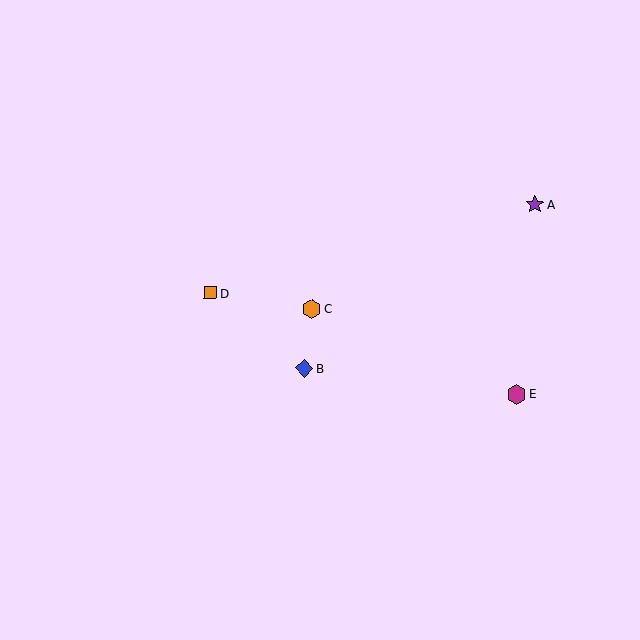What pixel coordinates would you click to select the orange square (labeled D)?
Click at (210, 293) to select the orange square D.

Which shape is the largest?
The magenta hexagon (labeled E) is the largest.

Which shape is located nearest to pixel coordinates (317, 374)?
The blue diamond (labeled B) at (304, 368) is nearest to that location.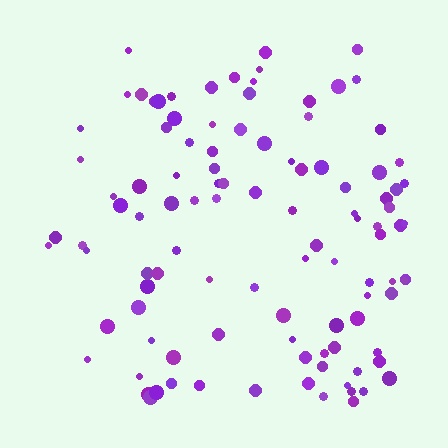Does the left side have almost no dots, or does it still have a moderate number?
Still a moderate number, just noticeably fewer than the right.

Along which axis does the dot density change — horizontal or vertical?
Horizontal.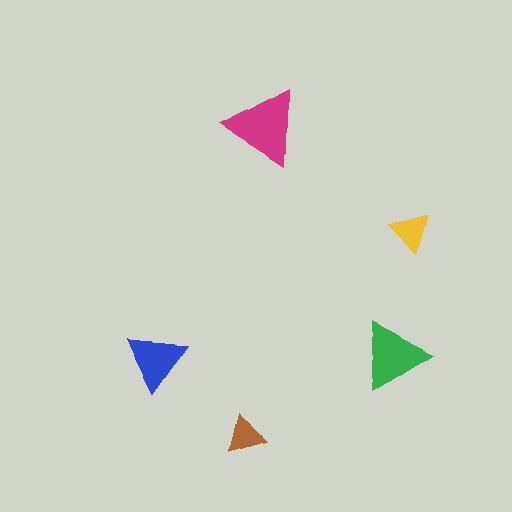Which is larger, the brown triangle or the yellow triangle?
The yellow one.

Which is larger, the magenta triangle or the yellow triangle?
The magenta one.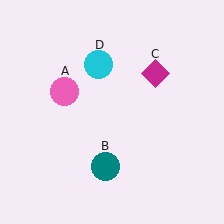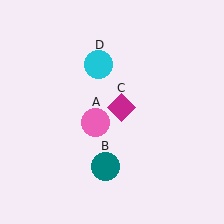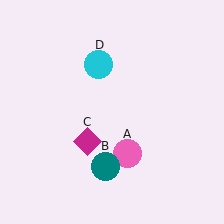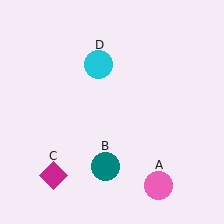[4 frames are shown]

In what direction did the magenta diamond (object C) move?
The magenta diamond (object C) moved down and to the left.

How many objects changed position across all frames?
2 objects changed position: pink circle (object A), magenta diamond (object C).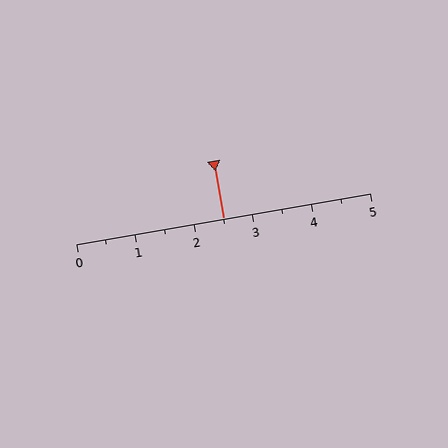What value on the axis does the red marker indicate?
The marker indicates approximately 2.5.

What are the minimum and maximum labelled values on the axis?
The axis runs from 0 to 5.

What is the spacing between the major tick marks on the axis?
The major ticks are spaced 1 apart.